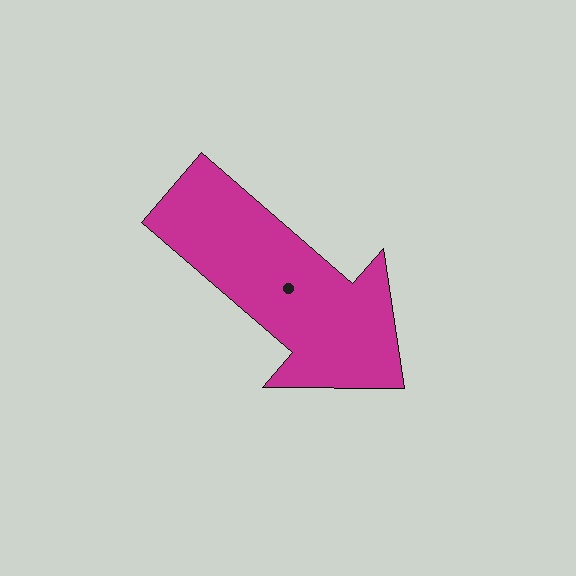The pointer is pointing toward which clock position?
Roughly 4 o'clock.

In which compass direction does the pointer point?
Southeast.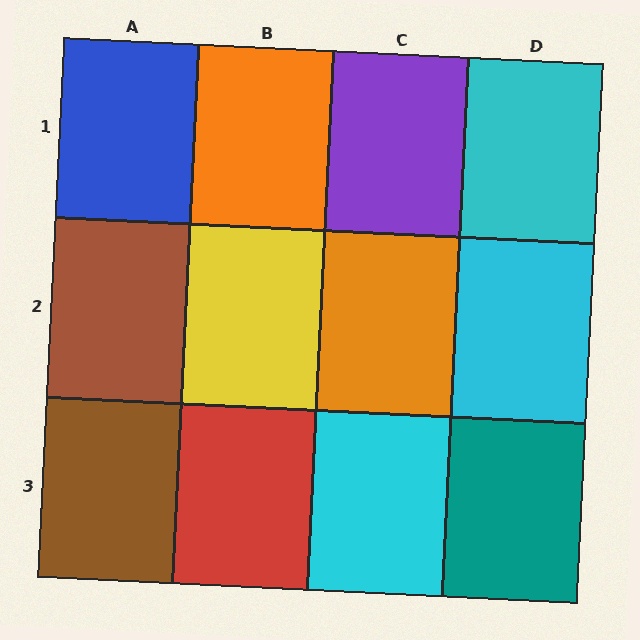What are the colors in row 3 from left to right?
Brown, red, cyan, teal.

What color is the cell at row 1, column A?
Blue.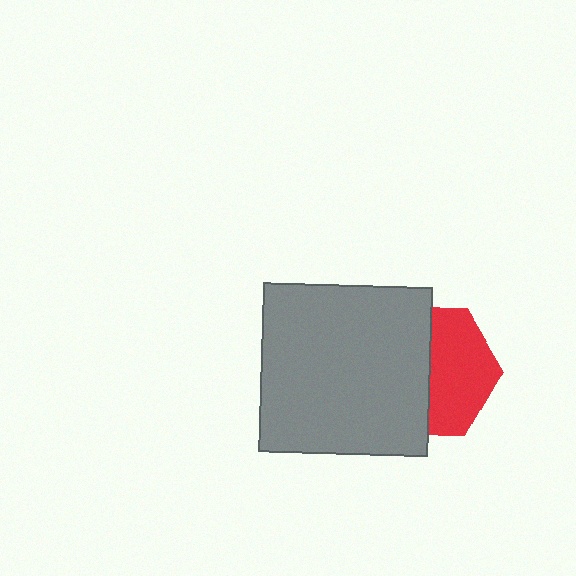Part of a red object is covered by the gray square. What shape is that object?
It is a hexagon.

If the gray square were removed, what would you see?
You would see the complete red hexagon.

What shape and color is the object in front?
The object in front is a gray square.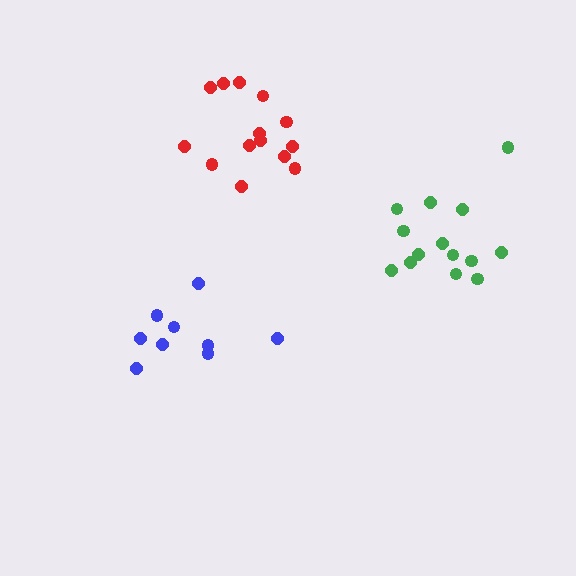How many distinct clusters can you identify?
There are 3 distinct clusters.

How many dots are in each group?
Group 1: 9 dots, Group 2: 14 dots, Group 3: 14 dots (37 total).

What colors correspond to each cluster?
The clusters are colored: blue, green, red.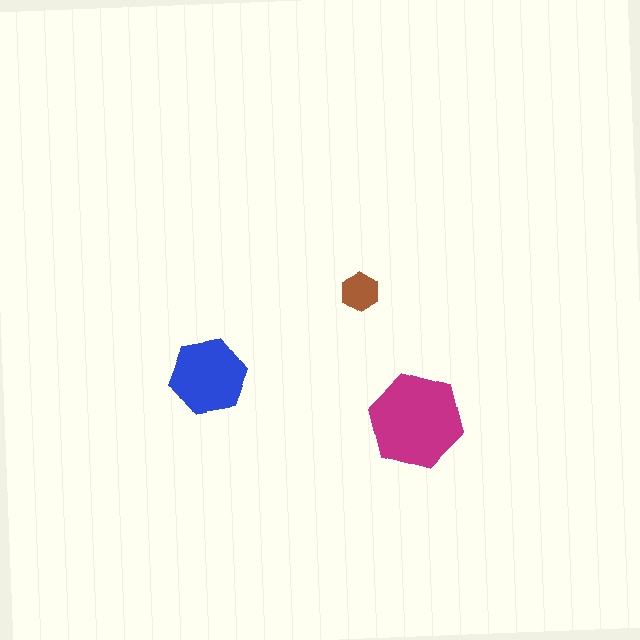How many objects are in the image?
There are 3 objects in the image.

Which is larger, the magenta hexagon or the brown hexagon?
The magenta one.